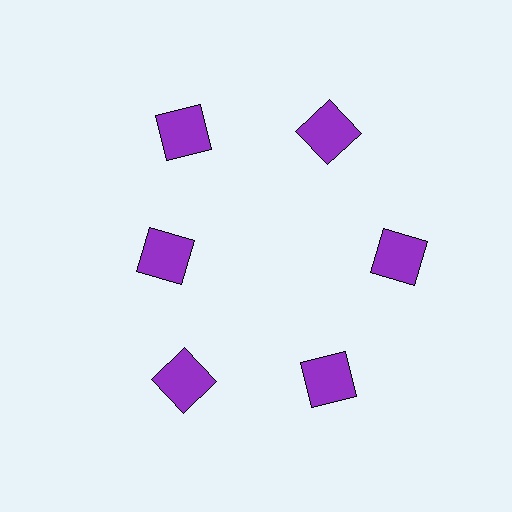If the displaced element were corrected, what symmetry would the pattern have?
It would have 6-fold rotational symmetry — the pattern would map onto itself every 60 degrees.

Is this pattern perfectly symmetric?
No. The 6 purple squares are arranged in a ring, but one element near the 9 o'clock position is pulled inward toward the center, breaking the 6-fold rotational symmetry.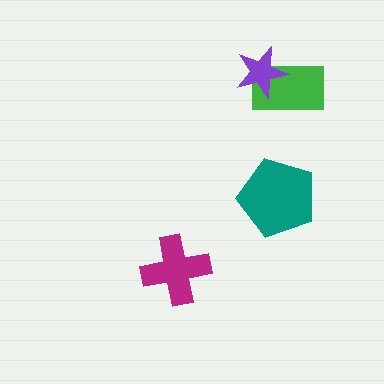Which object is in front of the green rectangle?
The purple star is in front of the green rectangle.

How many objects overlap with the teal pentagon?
0 objects overlap with the teal pentagon.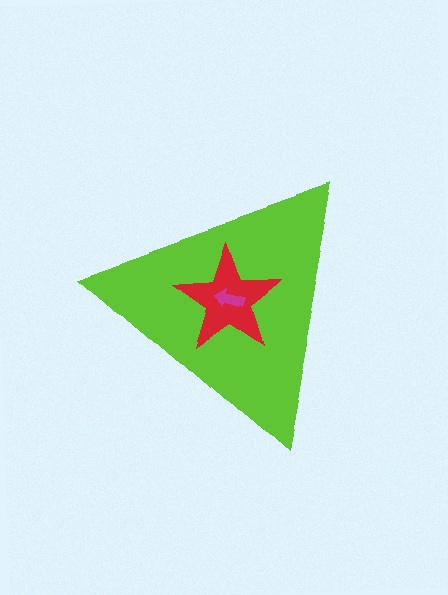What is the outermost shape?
The lime triangle.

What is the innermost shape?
The magenta arrow.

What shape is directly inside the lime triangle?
The red star.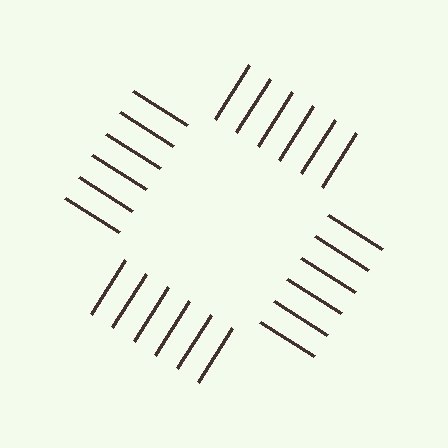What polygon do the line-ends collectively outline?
An illusory square — the line segments terminate on its edges but no continuous stroke is drawn.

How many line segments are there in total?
24 — 6 along each of the 4 edges.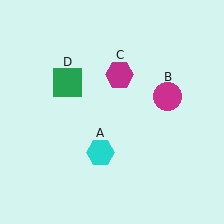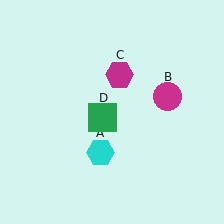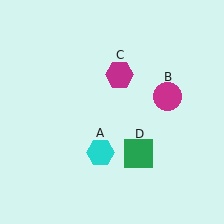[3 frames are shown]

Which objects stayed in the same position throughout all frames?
Cyan hexagon (object A) and magenta circle (object B) and magenta hexagon (object C) remained stationary.